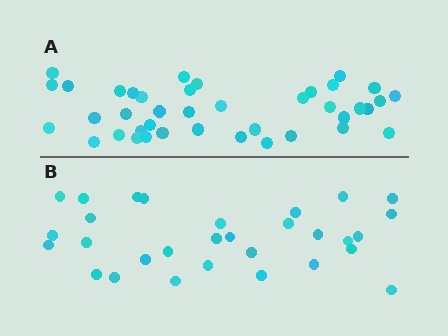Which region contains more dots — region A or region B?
Region A (the top region) has more dots.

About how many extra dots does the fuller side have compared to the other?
Region A has roughly 10 or so more dots than region B.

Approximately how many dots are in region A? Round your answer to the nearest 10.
About 40 dots.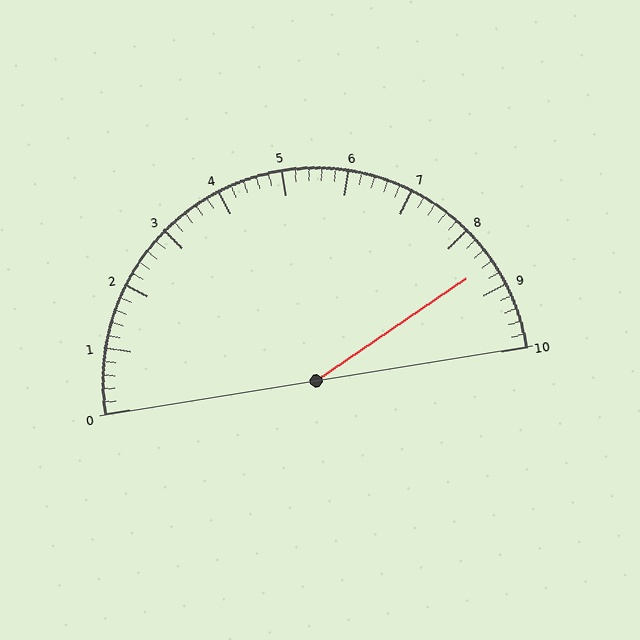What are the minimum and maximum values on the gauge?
The gauge ranges from 0 to 10.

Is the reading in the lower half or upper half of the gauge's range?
The reading is in the upper half of the range (0 to 10).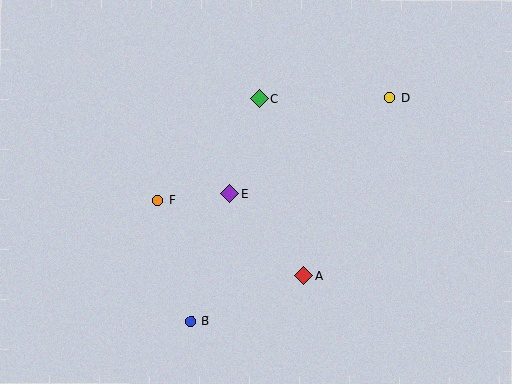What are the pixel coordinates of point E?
Point E is at (230, 194).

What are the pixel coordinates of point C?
Point C is at (260, 99).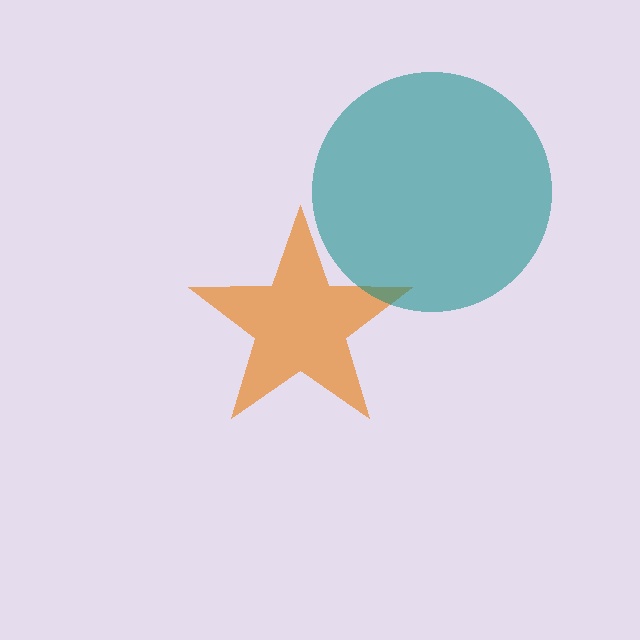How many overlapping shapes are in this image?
There are 2 overlapping shapes in the image.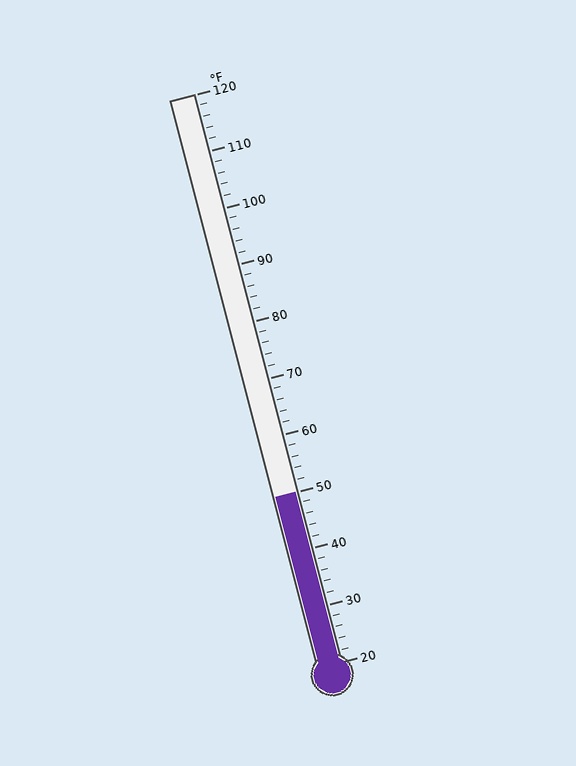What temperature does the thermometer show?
The thermometer shows approximately 50°F.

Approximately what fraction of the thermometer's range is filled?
The thermometer is filled to approximately 30% of its range.